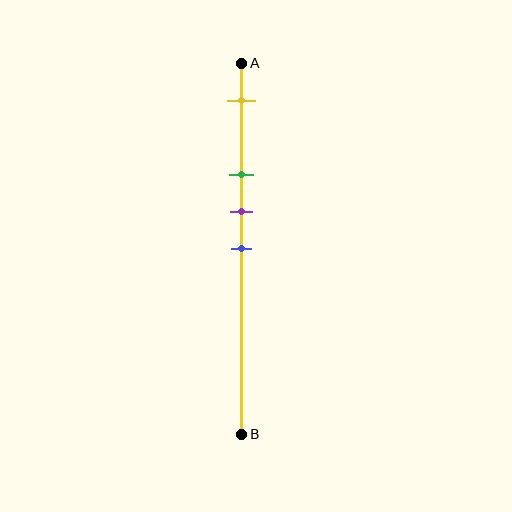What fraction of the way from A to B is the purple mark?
The purple mark is approximately 40% (0.4) of the way from A to B.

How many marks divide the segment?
There are 4 marks dividing the segment.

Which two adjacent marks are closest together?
The purple and blue marks are the closest adjacent pair.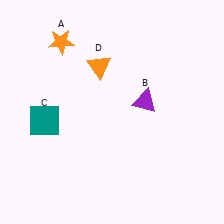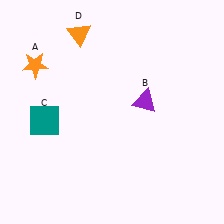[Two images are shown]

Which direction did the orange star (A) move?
The orange star (A) moved left.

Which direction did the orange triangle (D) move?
The orange triangle (D) moved up.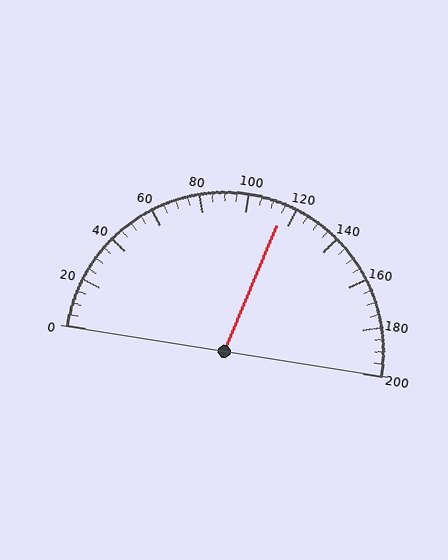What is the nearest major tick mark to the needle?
The nearest major tick mark is 120.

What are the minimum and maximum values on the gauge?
The gauge ranges from 0 to 200.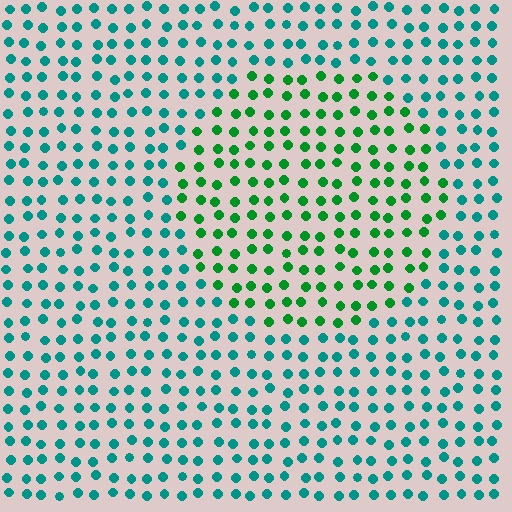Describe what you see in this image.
The image is filled with small teal elements in a uniform arrangement. A circle-shaped region is visible where the elements are tinted to a slightly different hue, forming a subtle color boundary.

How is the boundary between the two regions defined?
The boundary is defined purely by a slight shift in hue (about 41 degrees). Spacing, size, and orientation are identical on both sides.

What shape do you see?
I see a circle.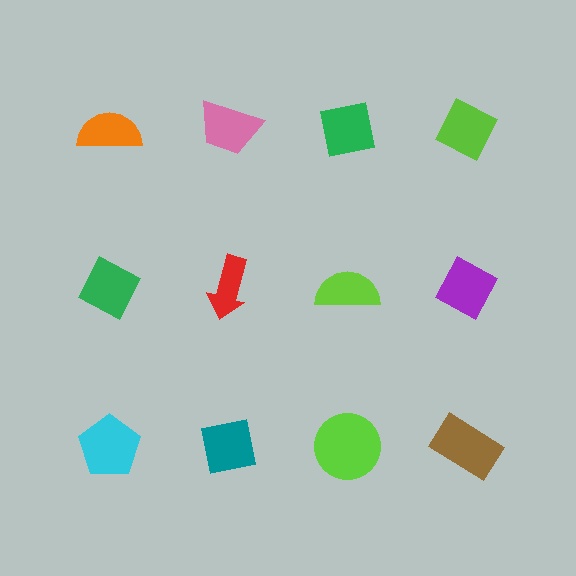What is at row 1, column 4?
A lime diamond.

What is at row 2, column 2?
A red arrow.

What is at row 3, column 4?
A brown rectangle.